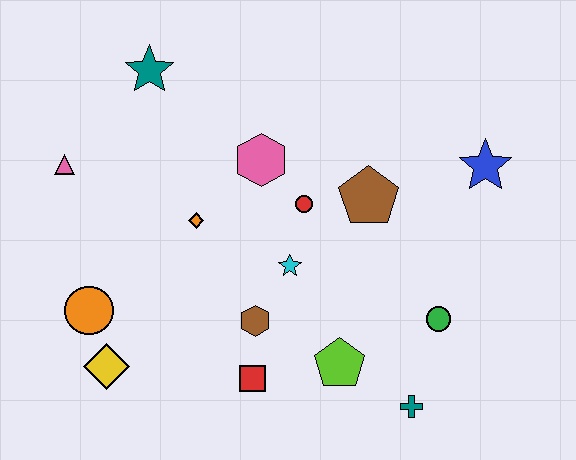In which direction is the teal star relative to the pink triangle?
The teal star is above the pink triangle.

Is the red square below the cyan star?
Yes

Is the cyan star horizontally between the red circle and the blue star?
No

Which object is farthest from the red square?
The teal star is farthest from the red square.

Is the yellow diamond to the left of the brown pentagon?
Yes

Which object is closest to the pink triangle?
The teal star is closest to the pink triangle.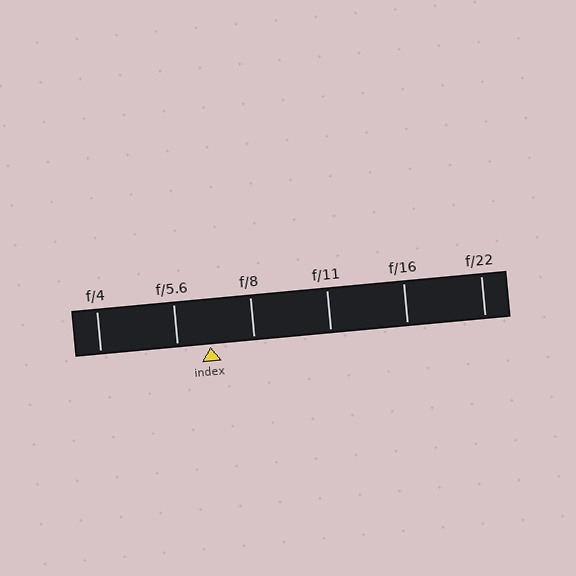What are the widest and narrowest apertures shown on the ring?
The widest aperture shown is f/4 and the narrowest is f/22.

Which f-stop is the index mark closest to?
The index mark is closest to f/5.6.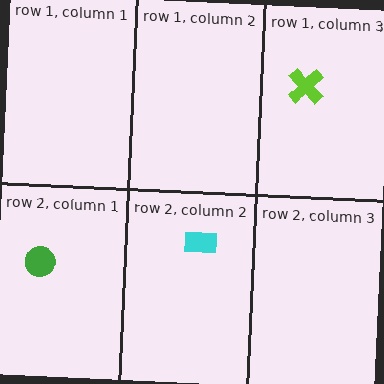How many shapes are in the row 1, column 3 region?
1.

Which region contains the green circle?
The row 2, column 1 region.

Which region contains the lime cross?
The row 1, column 3 region.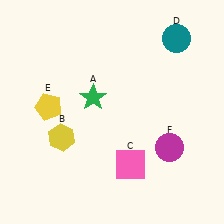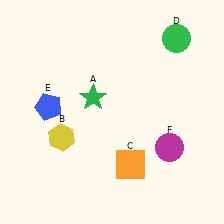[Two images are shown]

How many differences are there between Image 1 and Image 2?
There are 3 differences between the two images.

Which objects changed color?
C changed from pink to orange. D changed from teal to green. E changed from yellow to blue.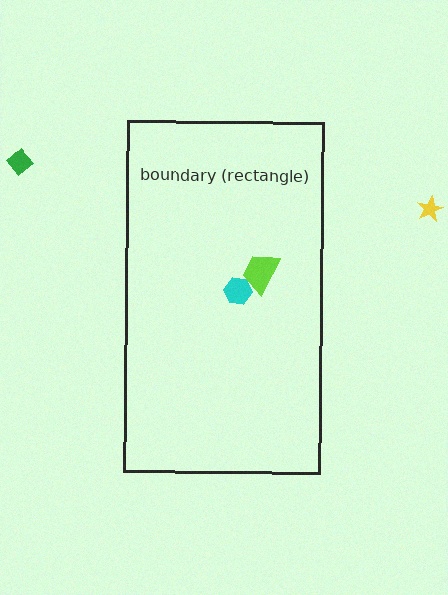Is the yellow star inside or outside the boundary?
Outside.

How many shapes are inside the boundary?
2 inside, 2 outside.